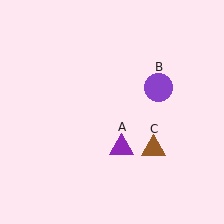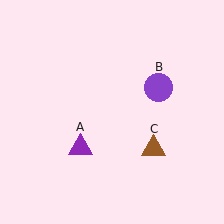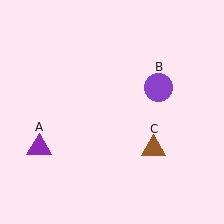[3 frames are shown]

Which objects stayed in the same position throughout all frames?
Purple circle (object B) and brown triangle (object C) remained stationary.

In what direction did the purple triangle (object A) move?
The purple triangle (object A) moved left.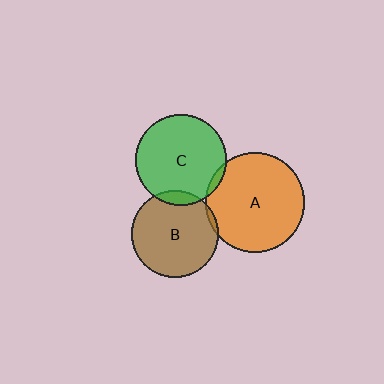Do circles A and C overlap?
Yes.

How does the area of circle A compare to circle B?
Approximately 1.3 times.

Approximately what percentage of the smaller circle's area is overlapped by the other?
Approximately 5%.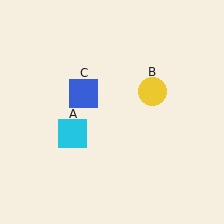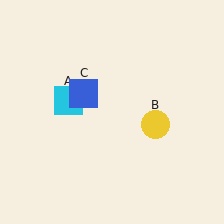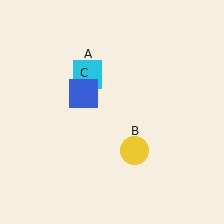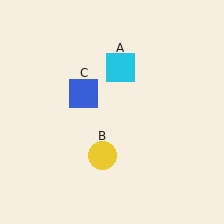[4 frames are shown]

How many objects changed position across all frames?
2 objects changed position: cyan square (object A), yellow circle (object B).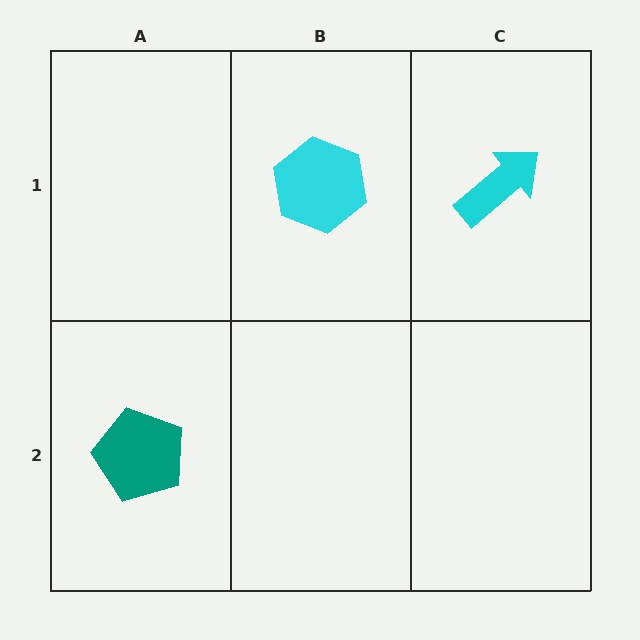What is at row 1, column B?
A cyan hexagon.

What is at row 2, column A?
A teal pentagon.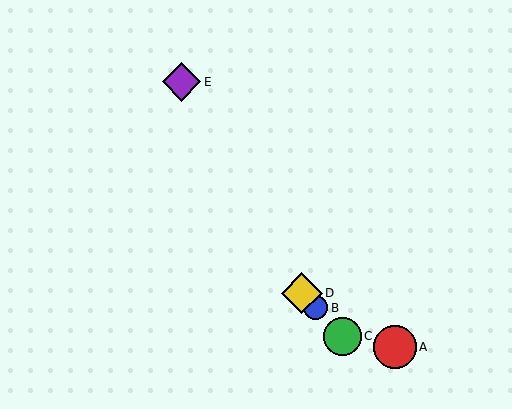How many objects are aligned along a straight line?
3 objects (B, C, D) are aligned along a straight line.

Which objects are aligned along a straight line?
Objects B, C, D are aligned along a straight line.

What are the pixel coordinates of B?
Object B is at (316, 308).